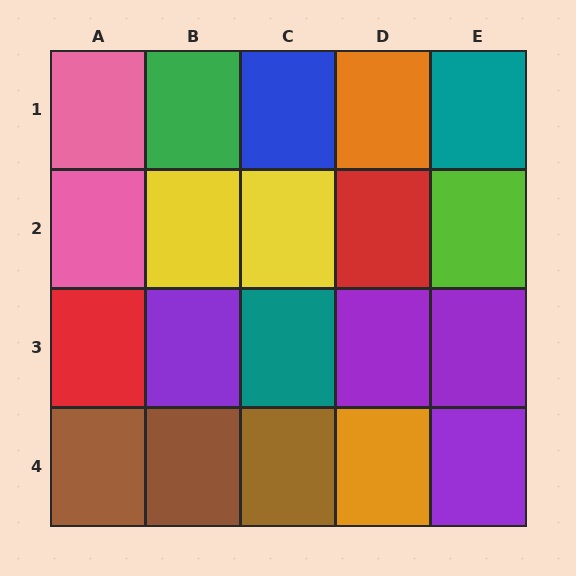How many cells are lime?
1 cell is lime.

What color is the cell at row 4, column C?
Brown.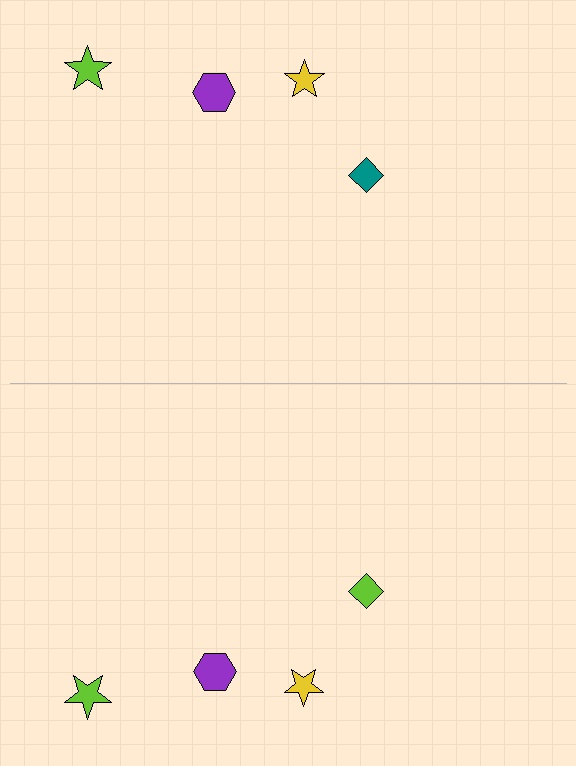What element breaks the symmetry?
The lime diamond on the bottom side breaks the symmetry — its mirror counterpart is teal.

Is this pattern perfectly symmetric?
No, the pattern is not perfectly symmetric. The lime diamond on the bottom side breaks the symmetry — its mirror counterpart is teal.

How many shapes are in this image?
There are 8 shapes in this image.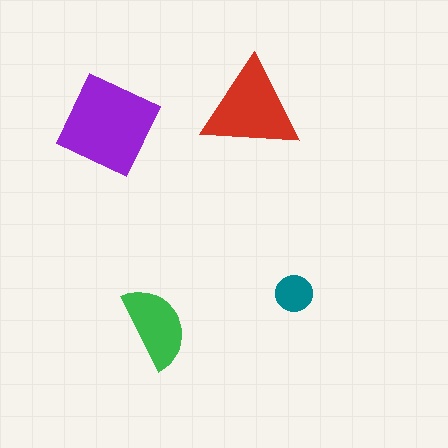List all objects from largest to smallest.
The purple square, the red triangle, the green semicircle, the teal circle.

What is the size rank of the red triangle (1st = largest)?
2nd.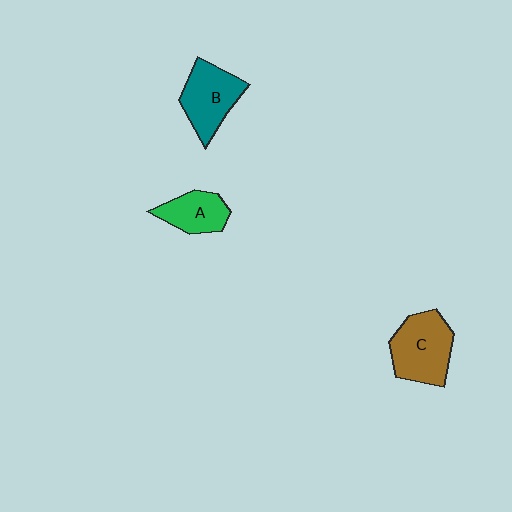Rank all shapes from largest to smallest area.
From largest to smallest: C (brown), B (teal), A (green).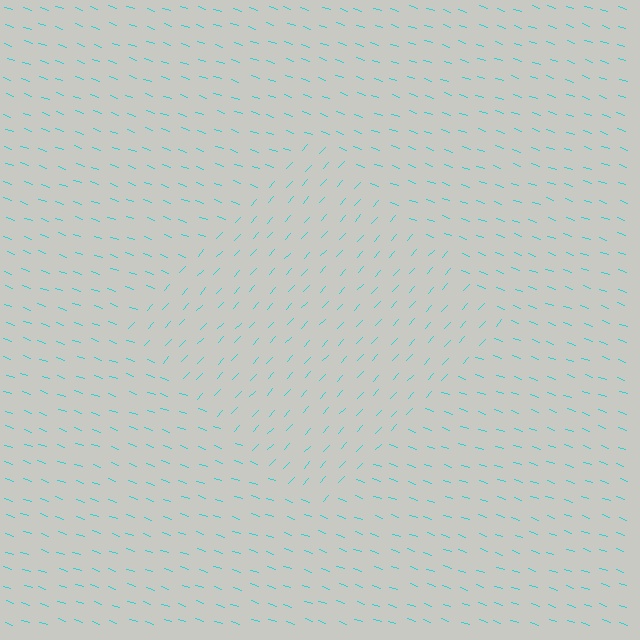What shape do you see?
I see a diamond.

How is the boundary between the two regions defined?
The boundary is defined purely by a change in line orientation (approximately 66 degrees difference). All lines are the same color and thickness.